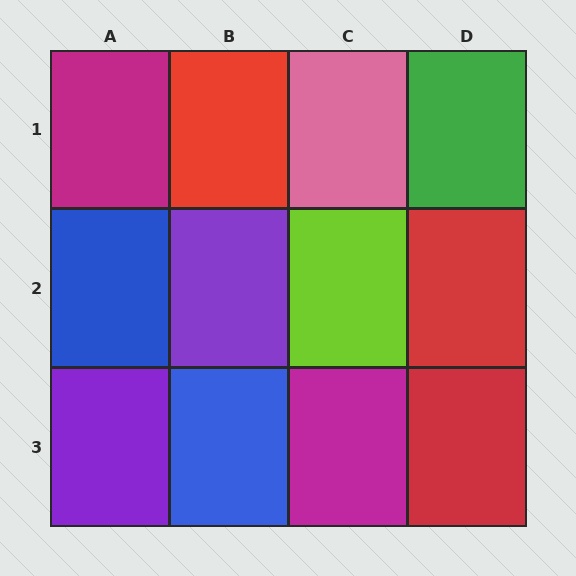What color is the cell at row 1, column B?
Red.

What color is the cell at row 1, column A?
Magenta.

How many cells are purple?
2 cells are purple.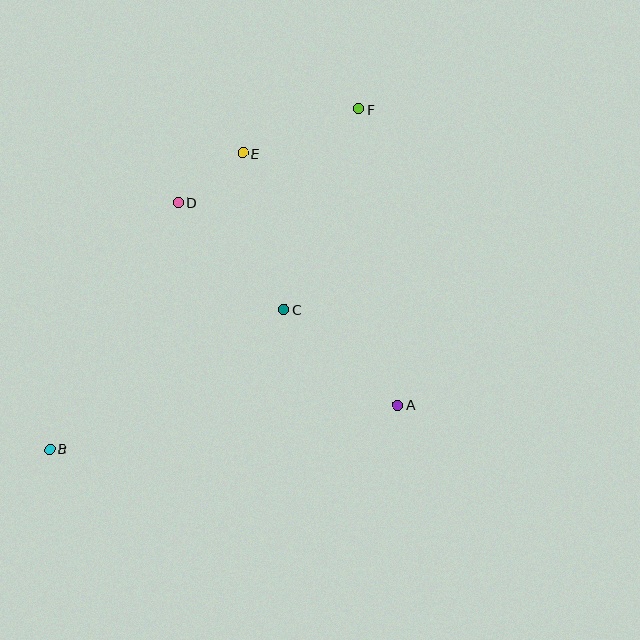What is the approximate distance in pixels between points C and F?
The distance between C and F is approximately 214 pixels.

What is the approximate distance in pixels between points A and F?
The distance between A and F is approximately 299 pixels.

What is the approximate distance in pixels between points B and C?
The distance between B and C is approximately 273 pixels.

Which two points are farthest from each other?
Points B and F are farthest from each other.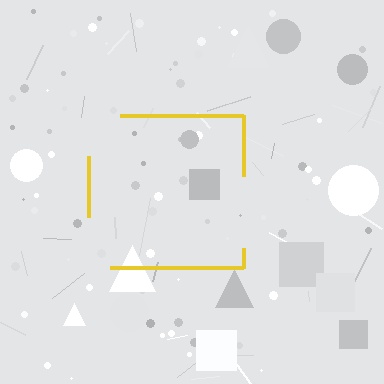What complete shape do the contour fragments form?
The contour fragments form a square.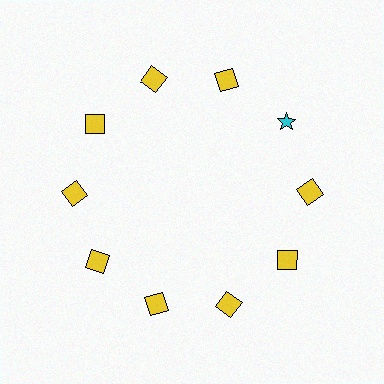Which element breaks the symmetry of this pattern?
The cyan star at roughly the 2 o'clock position breaks the symmetry. All other shapes are yellow squares.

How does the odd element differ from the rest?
It differs in both color (cyan instead of yellow) and shape (star instead of square).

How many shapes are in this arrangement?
There are 10 shapes arranged in a ring pattern.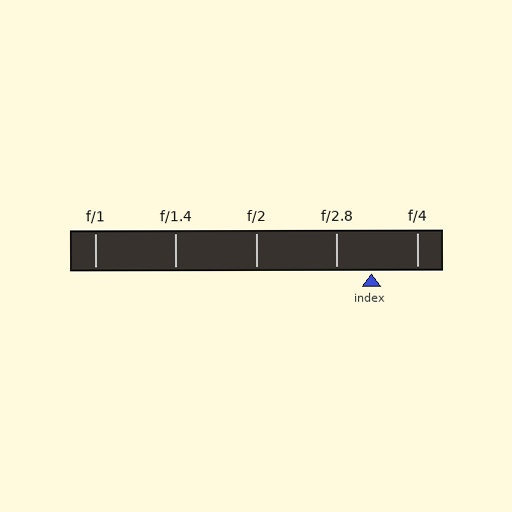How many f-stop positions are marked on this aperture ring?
There are 5 f-stop positions marked.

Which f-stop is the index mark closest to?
The index mark is closest to f/2.8.